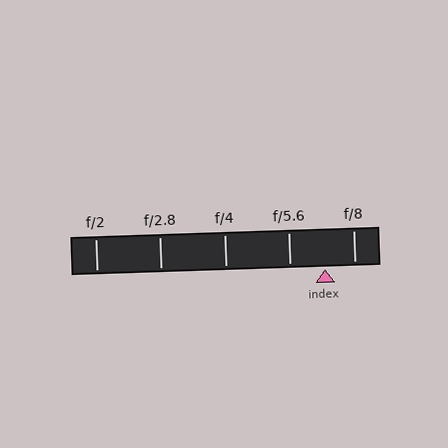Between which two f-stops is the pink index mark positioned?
The index mark is between f/5.6 and f/8.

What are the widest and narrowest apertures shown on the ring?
The widest aperture shown is f/2 and the narrowest is f/8.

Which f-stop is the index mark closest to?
The index mark is closest to f/8.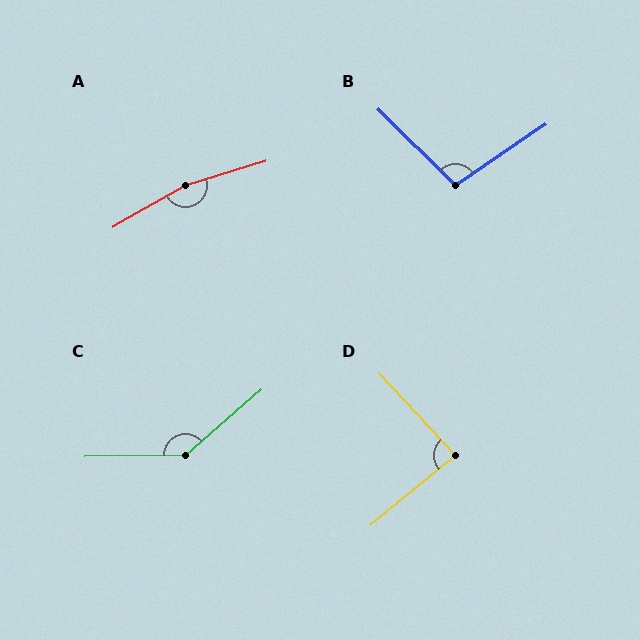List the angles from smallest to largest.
D (87°), B (101°), C (140°), A (167°).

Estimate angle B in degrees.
Approximately 101 degrees.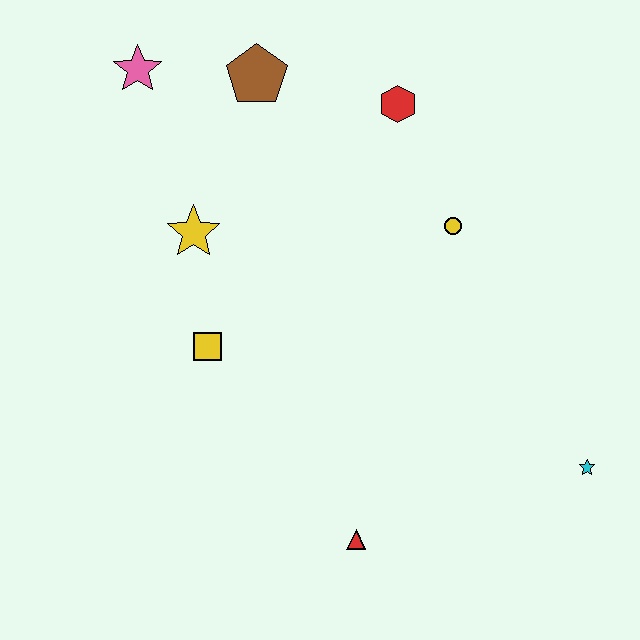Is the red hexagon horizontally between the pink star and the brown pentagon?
No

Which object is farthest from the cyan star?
The pink star is farthest from the cyan star.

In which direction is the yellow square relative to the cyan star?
The yellow square is to the left of the cyan star.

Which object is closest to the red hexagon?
The yellow circle is closest to the red hexagon.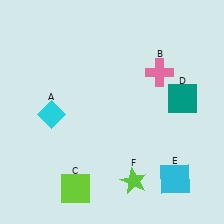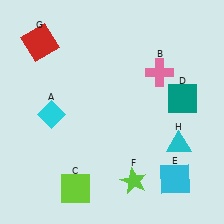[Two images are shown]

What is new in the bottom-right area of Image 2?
A cyan triangle (H) was added in the bottom-right area of Image 2.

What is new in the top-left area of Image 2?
A red square (G) was added in the top-left area of Image 2.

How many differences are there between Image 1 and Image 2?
There are 2 differences between the two images.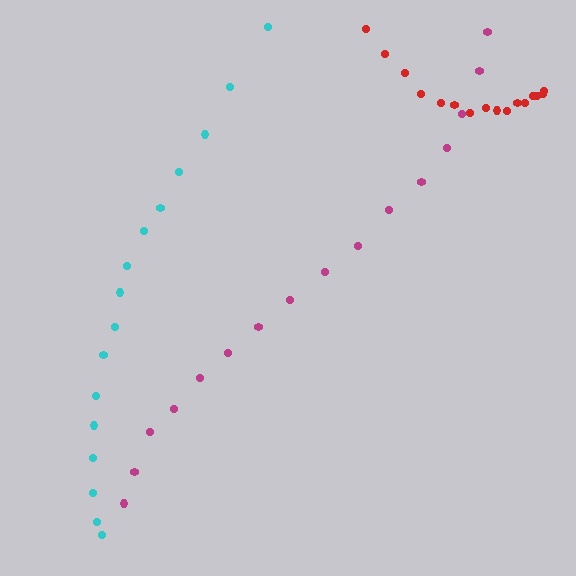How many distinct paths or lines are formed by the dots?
There are 3 distinct paths.